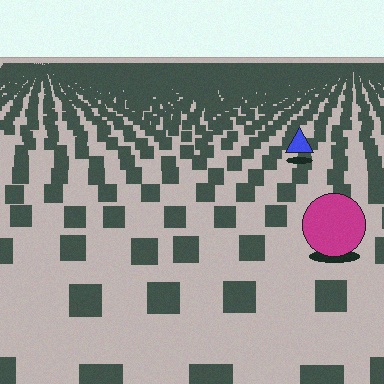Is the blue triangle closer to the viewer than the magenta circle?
No. The magenta circle is closer — you can tell from the texture gradient: the ground texture is coarser near it.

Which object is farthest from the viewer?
The blue triangle is farthest from the viewer. It appears smaller and the ground texture around it is denser.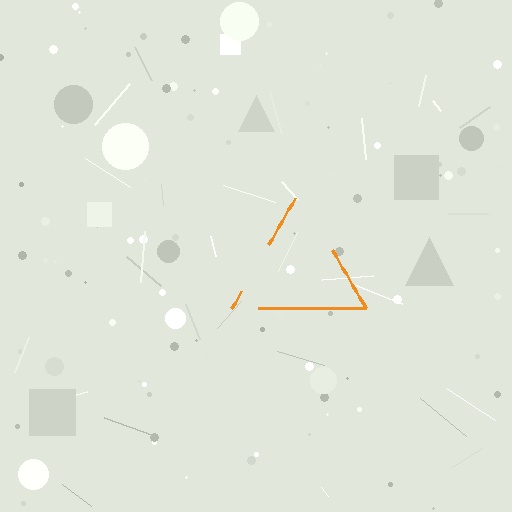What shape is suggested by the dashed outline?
The dashed outline suggests a triangle.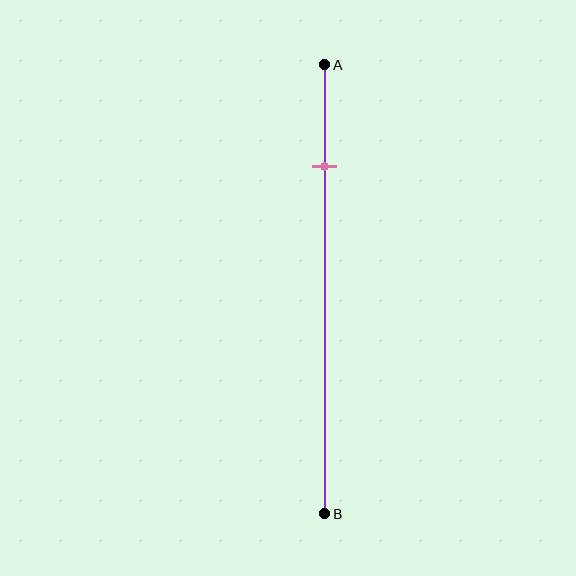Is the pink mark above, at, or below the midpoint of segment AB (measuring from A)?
The pink mark is above the midpoint of segment AB.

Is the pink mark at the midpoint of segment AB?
No, the mark is at about 25% from A, not at the 50% midpoint.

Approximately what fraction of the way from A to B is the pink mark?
The pink mark is approximately 25% of the way from A to B.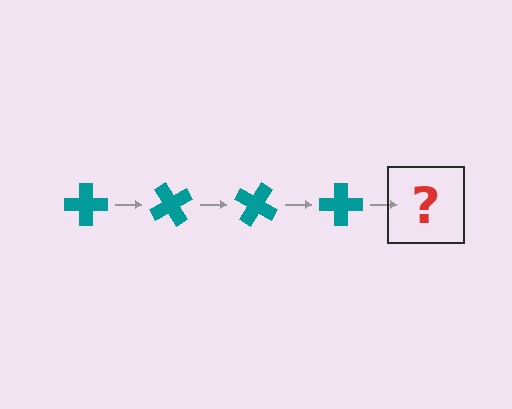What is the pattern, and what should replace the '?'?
The pattern is that the cross rotates 60 degrees each step. The '?' should be a teal cross rotated 240 degrees.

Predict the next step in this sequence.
The next step is a teal cross rotated 240 degrees.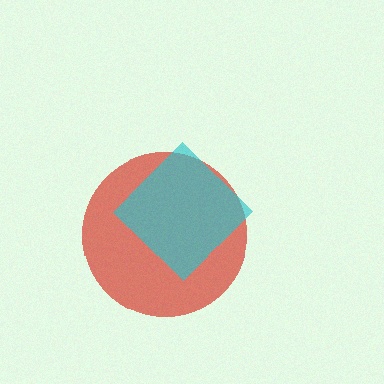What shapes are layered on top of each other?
The layered shapes are: a red circle, a cyan diamond.